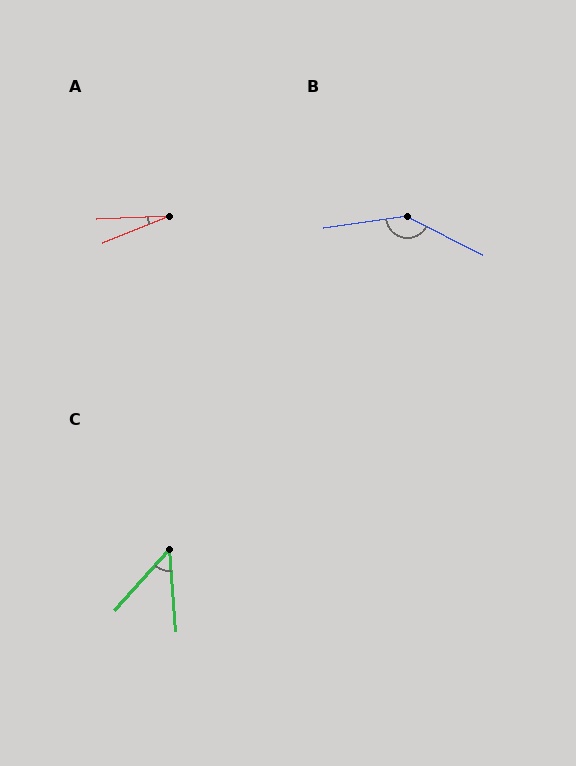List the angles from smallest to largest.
A (20°), C (46°), B (145°).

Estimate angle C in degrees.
Approximately 46 degrees.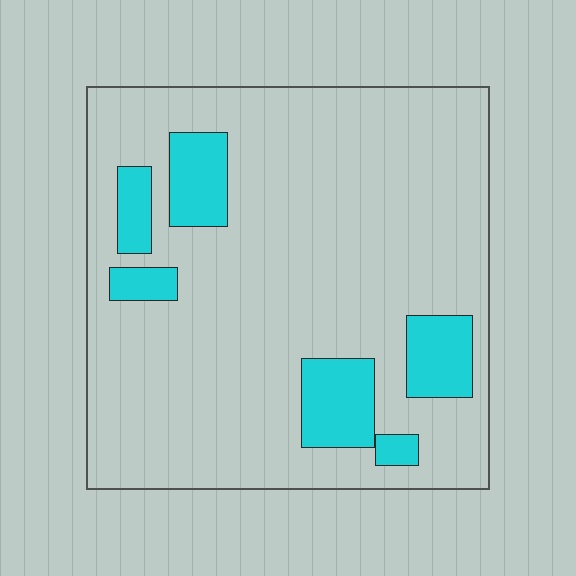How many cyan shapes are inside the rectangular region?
6.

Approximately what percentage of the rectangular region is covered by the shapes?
Approximately 15%.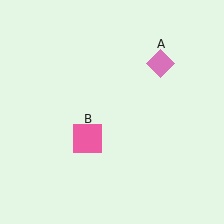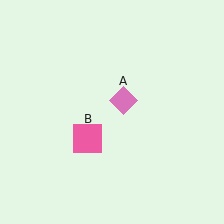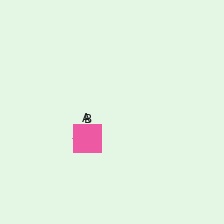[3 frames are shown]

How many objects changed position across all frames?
1 object changed position: pink diamond (object A).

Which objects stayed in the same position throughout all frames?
Pink square (object B) remained stationary.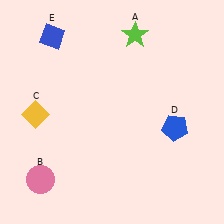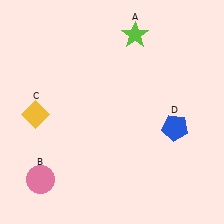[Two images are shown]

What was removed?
The blue diamond (E) was removed in Image 2.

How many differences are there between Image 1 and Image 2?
There is 1 difference between the two images.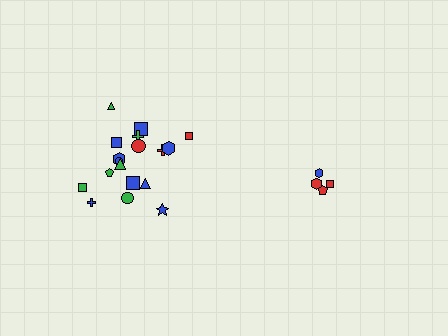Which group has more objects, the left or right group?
The left group.